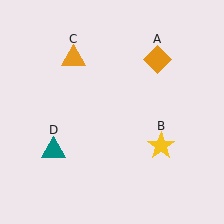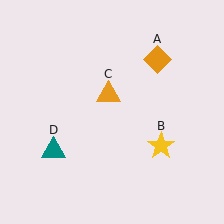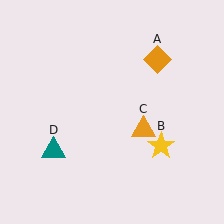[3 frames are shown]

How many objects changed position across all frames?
1 object changed position: orange triangle (object C).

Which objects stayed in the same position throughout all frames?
Orange diamond (object A) and yellow star (object B) and teal triangle (object D) remained stationary.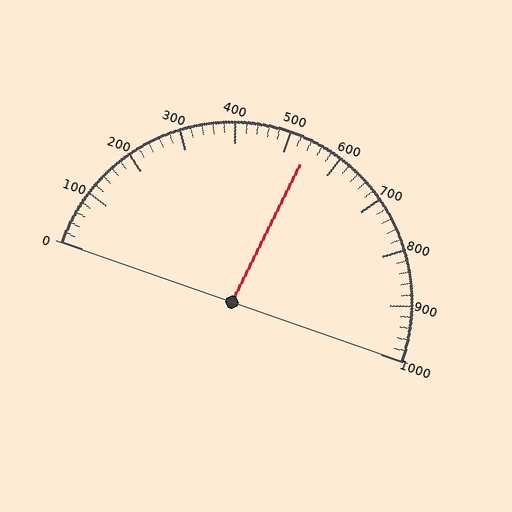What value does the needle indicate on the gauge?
The needle indicates approximately 540.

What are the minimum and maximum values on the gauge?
The gauge ranges from 0 to 1000.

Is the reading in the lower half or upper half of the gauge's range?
The reading is in the upper half of the range (0 to 1000).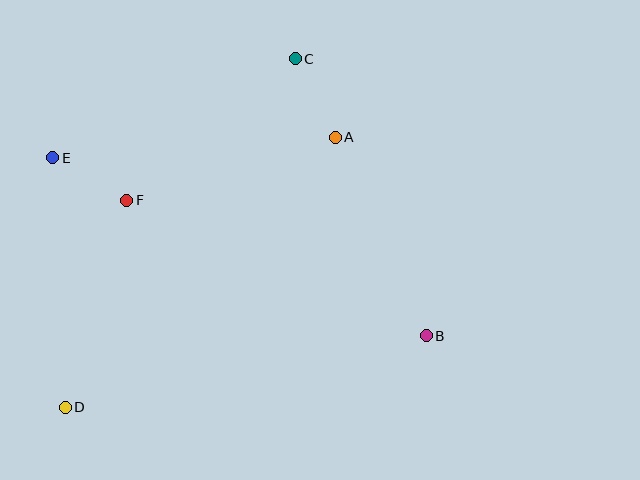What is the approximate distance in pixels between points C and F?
The distance between C and F is approximately 220 pixels.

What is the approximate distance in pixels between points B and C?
The distance between B and C is approximately 307 pixels.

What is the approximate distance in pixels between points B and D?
The distance between B and D is approximately 368 pixels.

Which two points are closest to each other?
Points E and F are closest to each other.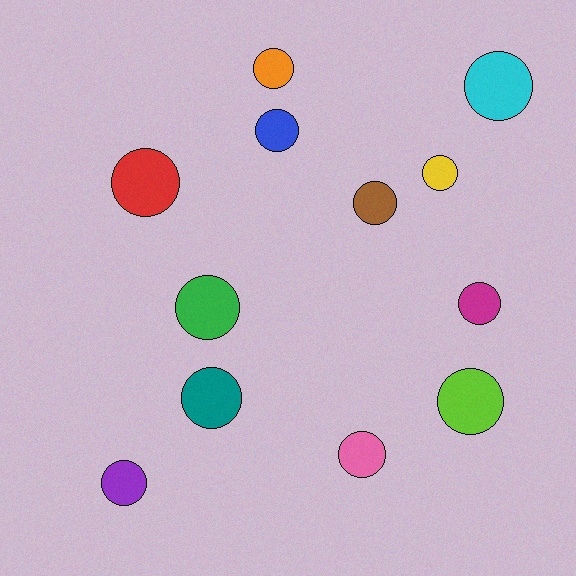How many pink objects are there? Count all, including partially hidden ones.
There is 1 pink object.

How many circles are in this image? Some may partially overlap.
There are 12 circles.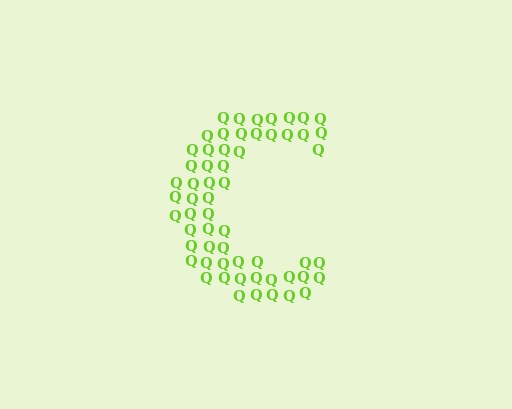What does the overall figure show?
The overall figure shows the letter C.